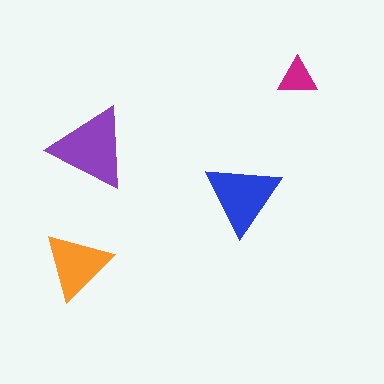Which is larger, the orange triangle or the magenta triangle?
The orange one.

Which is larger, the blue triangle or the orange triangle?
The blue one.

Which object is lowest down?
The orange triangle is bottommost.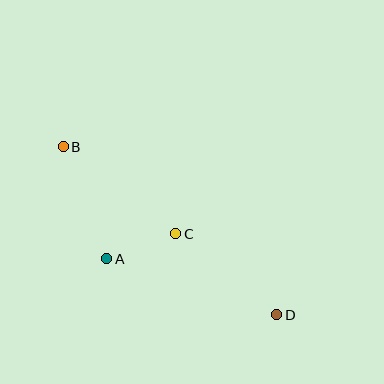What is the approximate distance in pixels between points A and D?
The distance between A and D is approximately 179 pixels.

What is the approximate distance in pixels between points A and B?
The distance between A and B is approximately 120 pixels.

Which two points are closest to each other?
Points A and C are closest to each other.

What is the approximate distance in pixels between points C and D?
The distance between C and D is approximately 129 pixels.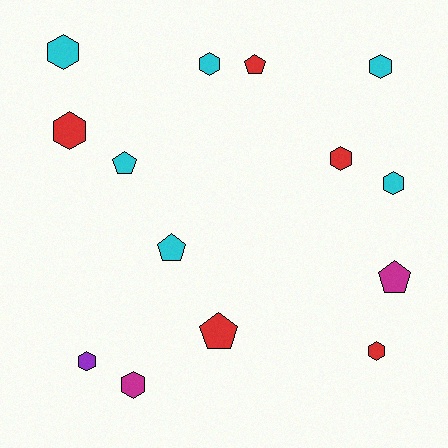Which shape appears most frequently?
Hexagon, with 9 objects.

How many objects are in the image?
There are 14 objects.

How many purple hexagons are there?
There is 1 purple hexagon.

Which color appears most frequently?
Cyan, with 6 objects.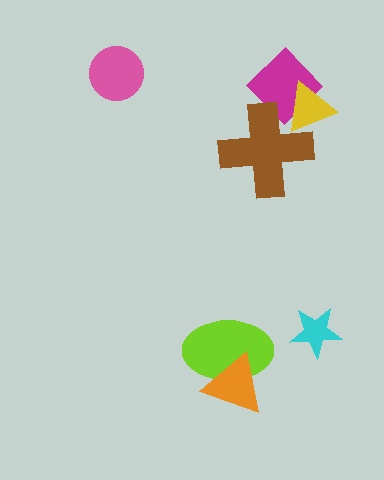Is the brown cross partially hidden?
Yes, it is partially covered by another shape.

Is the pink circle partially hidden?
No, no other shape covers it.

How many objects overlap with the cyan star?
0 objects overlap with the cyan star.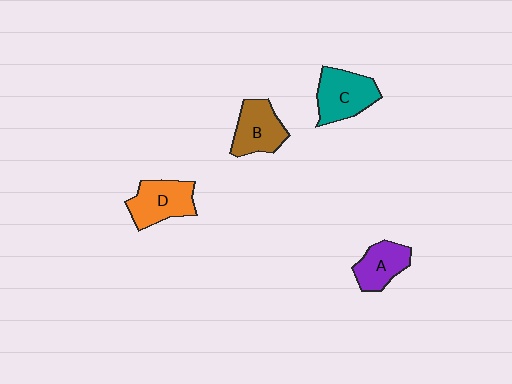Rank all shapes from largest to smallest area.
From largest to smallest: C (teal), D (orange), B (brown), A (purple).